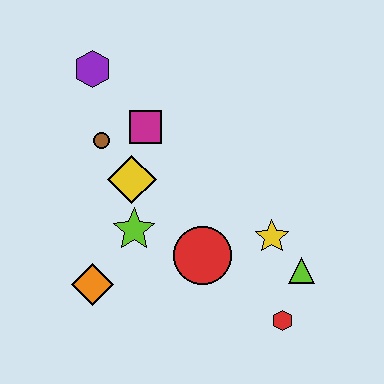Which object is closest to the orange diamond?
The lime star is closest to the orange diamond.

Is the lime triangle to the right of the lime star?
Yes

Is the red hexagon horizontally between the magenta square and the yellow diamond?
No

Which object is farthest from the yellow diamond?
The red hexagon is farthest from the yellow diamond.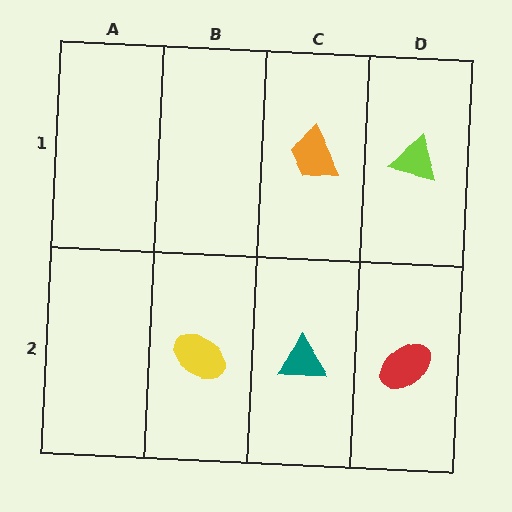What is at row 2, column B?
A yellow ellipse.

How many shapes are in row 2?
3 shapes.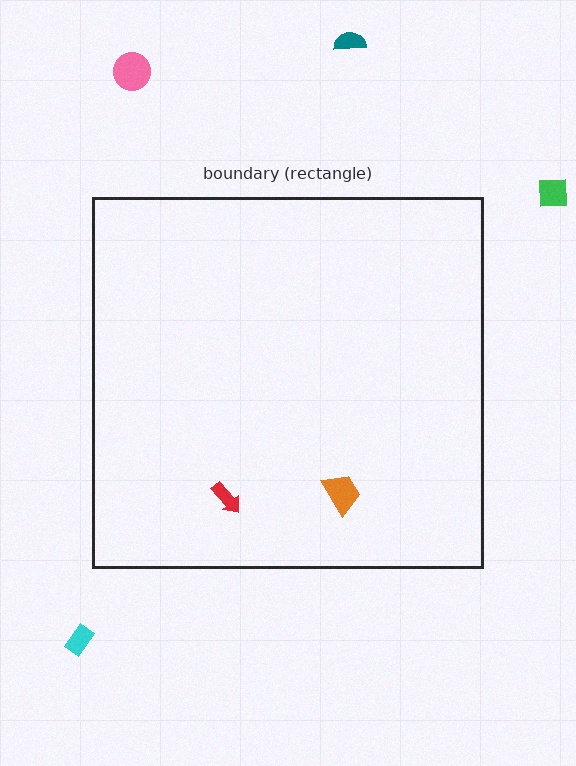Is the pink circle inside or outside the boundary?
Outside.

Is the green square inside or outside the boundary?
Outside.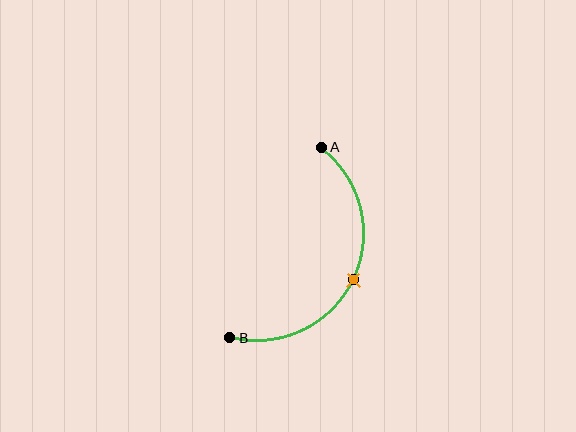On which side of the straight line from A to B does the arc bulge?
The arc bulges to the right of the straight line connecting A and B.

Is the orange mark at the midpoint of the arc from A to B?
Yes. The orange mark lies on the arc at equal arc-length from both A and B — it is the arc midpoint.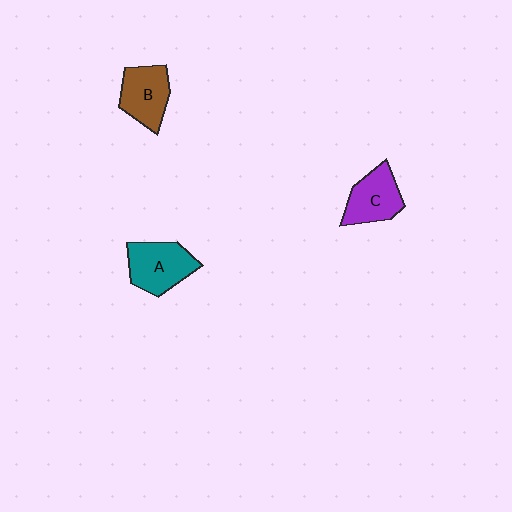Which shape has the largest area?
Shape A (teal).